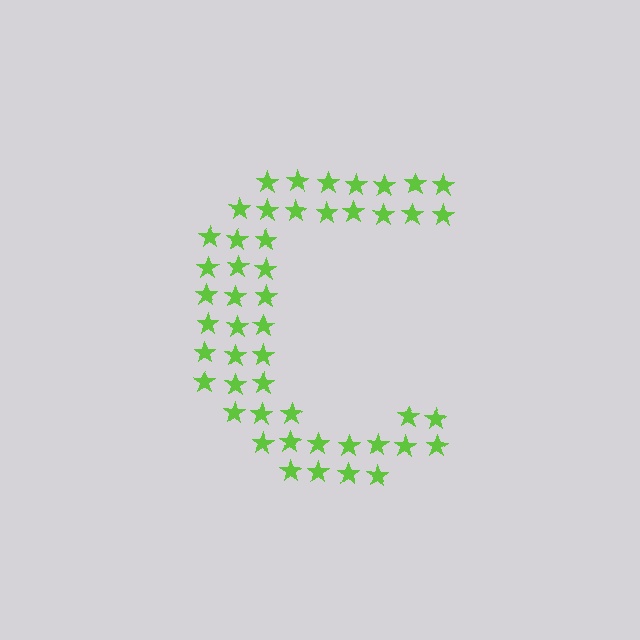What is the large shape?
The large shape is the letter C.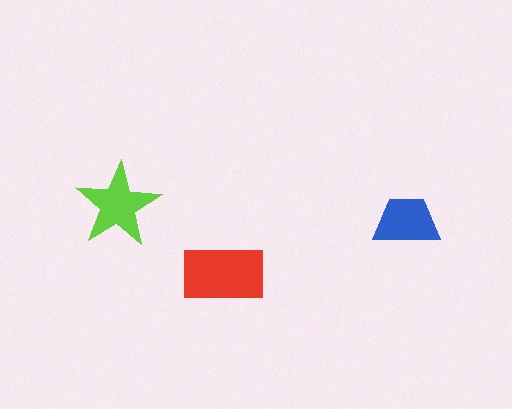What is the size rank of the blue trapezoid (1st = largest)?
3rd.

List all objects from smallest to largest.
The blue trapezoid, the lime star, the red rectangle.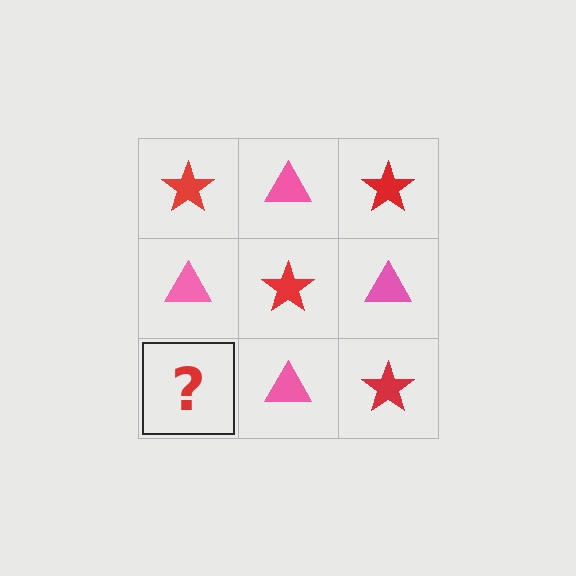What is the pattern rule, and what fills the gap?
The rule is that it alternates red star and pink triangle in a checkerboard pattern. The gap should be filled with a red star.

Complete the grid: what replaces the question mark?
The question mark should be replaced with a red star.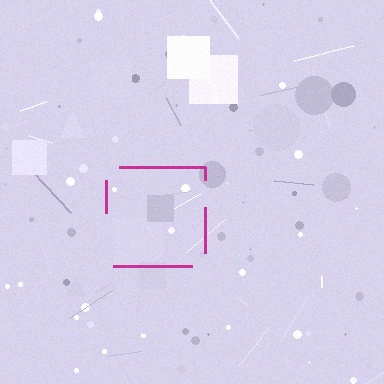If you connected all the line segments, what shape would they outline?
They would outline a square.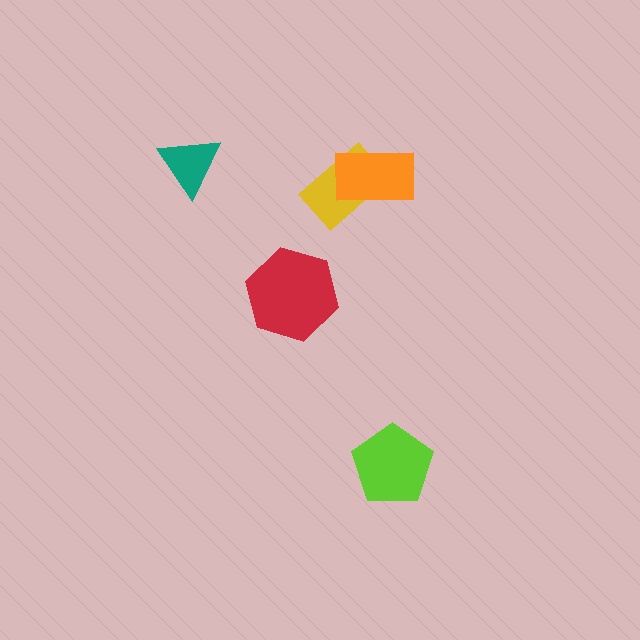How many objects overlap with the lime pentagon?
0 objects overlap with the lime pentagon.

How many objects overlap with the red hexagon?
0 objects overlap with the red hexagon.